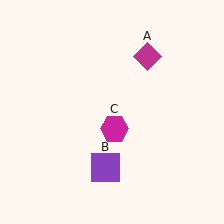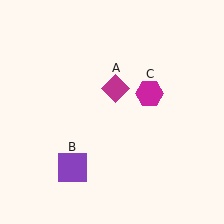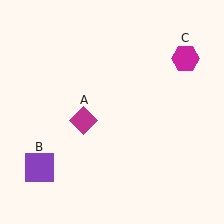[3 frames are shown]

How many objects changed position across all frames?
3 objects changed position: magenta diamond (object A), purple square (object B), magenta hexagon (object C).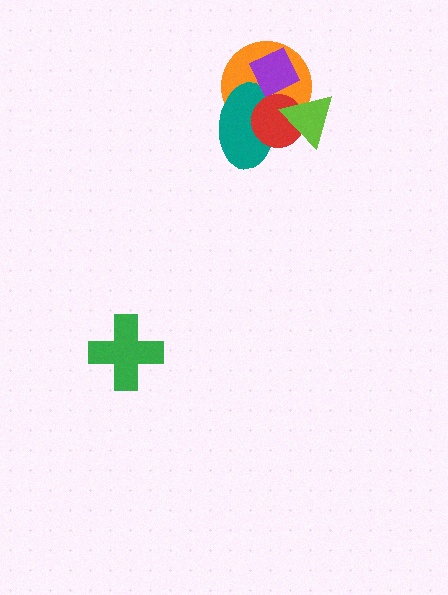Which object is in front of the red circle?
The lime triangle is in front of the red circle.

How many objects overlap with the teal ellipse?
4 objects overlap with the teal ellipse.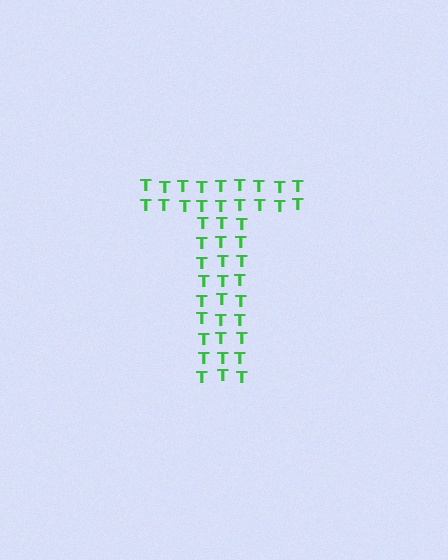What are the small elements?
The small elements are letter T's.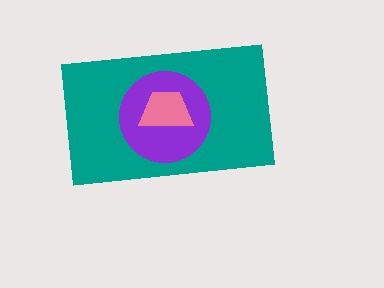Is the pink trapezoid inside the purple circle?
Yes.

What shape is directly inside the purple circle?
The pink trapezoid.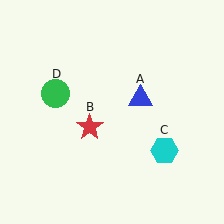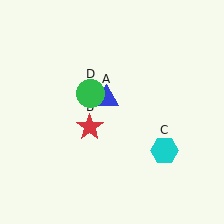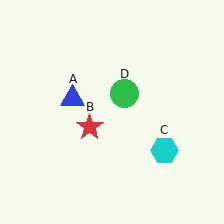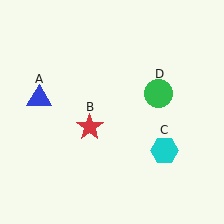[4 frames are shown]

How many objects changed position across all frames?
2 objects changed position: blue triangle (object A), green circle (object D).